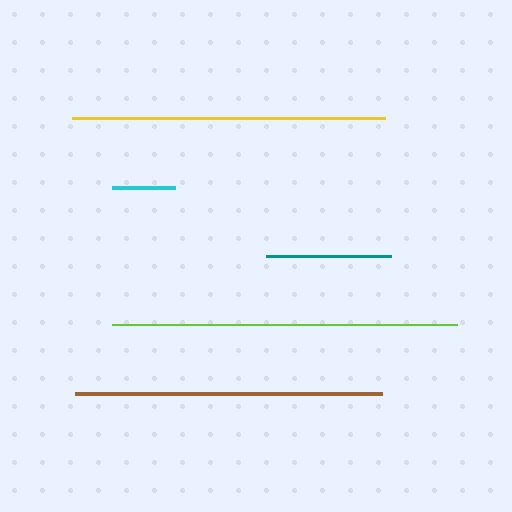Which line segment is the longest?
The lime line is the longest at approximately 345 pixels.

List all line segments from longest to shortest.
From longest to shortest: lime, yellow, brown, teal, cyan.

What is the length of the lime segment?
The lime segment is approximately 345 pixels long.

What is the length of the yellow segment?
The yellow segment is approximately 313 pixels long.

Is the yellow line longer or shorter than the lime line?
The lime line is longer than the yellow line.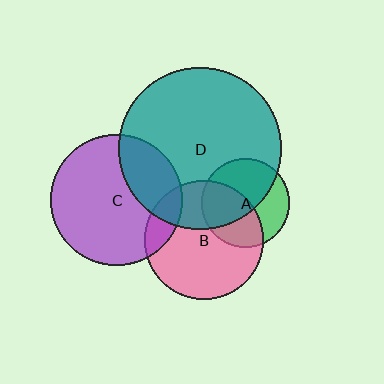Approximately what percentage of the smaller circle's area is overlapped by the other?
Approximately 30%.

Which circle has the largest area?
Circle D (teal).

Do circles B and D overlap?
Yes.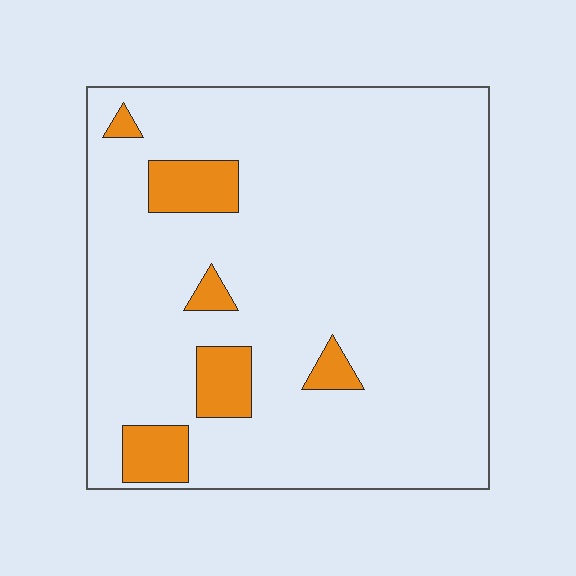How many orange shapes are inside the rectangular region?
6.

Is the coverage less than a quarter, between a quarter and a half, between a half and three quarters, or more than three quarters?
Less than a quarter.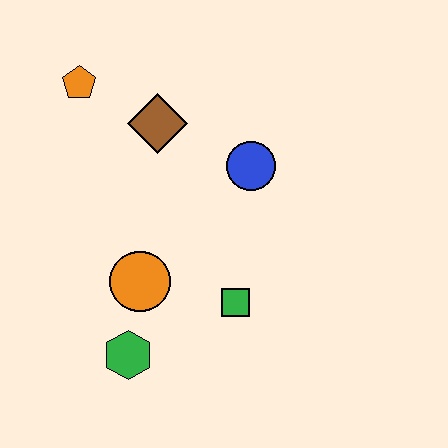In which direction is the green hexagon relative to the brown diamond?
The green hexagon is below the brown diamond.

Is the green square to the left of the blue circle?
Yes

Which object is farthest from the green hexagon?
The orange pentagon is farthest from the green hexagon.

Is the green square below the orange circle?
Yes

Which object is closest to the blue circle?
The brown diamond is closest to the blue circle.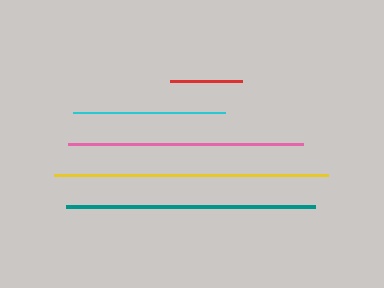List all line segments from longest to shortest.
From longest to shortest: yellow, teal, pink, cyan, red.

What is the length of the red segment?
The red segment is approximately 73 pixels long.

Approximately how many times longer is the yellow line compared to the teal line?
The yellow line is approximately 1.1 times the length of the teal line.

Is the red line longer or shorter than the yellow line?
The yellow line is longer than the red line.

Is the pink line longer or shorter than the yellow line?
The yellow line is longer than the pink line.